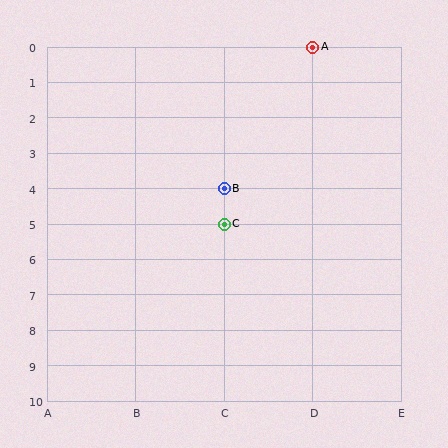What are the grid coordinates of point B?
Point B is at grid coordinates (C, 4).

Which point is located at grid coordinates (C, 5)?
Point C is at (C, 5).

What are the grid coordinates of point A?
Point A is at grid coordinates (D, 0).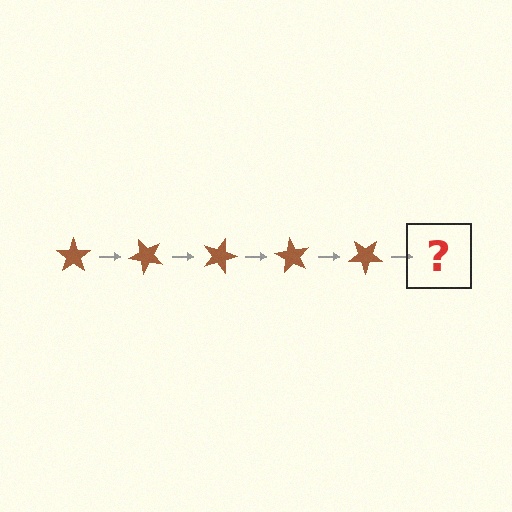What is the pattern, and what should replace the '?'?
The pattern is that the star rotates 45 degrees each step. The '?' should be a brown star rotated 225 degrees.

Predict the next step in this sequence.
The next step is a brown star rotated 225 degrees.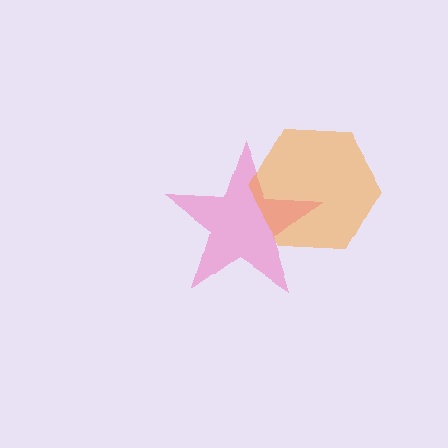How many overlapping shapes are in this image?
There are 2 overlapping shapes in the image.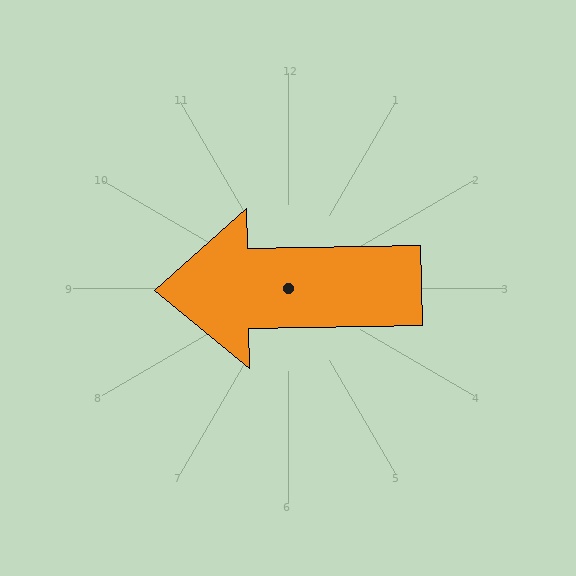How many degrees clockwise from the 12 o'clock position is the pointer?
Approximately 269 degrees.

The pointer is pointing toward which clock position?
Roughly 9 o'clock.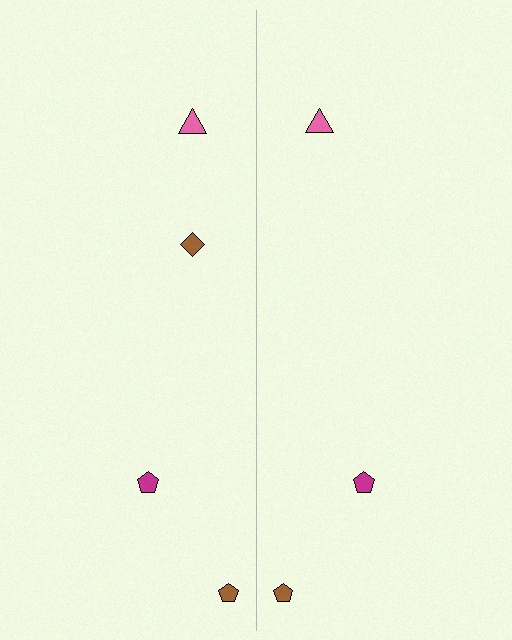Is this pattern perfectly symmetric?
No, the pattern is not perfectly symmetric. A brown diamond is missing from the right side.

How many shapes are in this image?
There are 7 shapes in this image.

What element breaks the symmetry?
A brown diamond is missing from the right side.